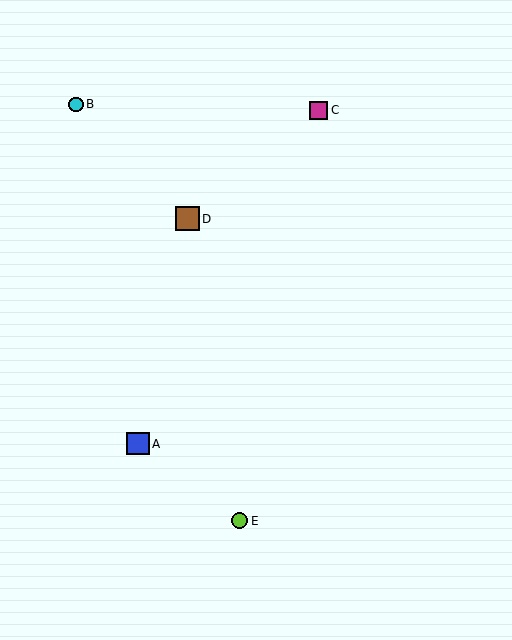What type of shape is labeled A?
Shape A is a blue square.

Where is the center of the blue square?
The center of the blue square is at (138, 444).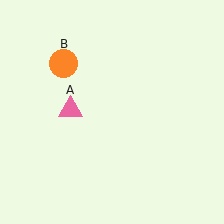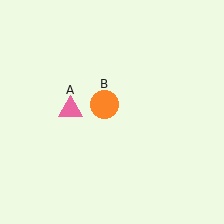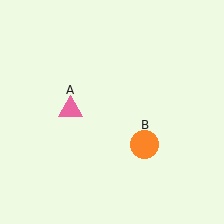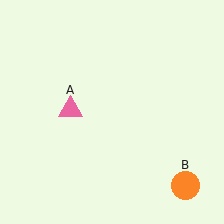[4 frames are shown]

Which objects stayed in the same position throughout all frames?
Pink triangle (object A) remained stationary.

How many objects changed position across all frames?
1 object changed position: orange circle (object B).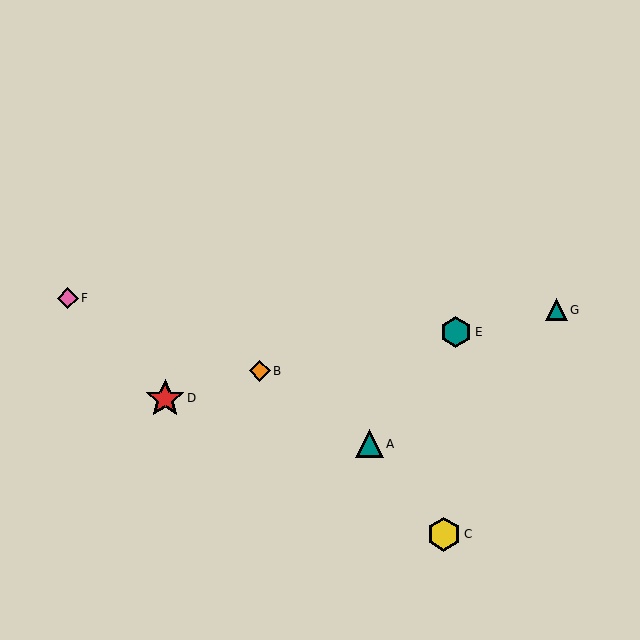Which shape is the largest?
The red star (labeled D) is the largest.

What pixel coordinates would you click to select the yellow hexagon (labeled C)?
Click at (444, 534) to select the yellow hexagon C.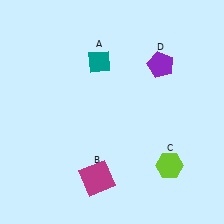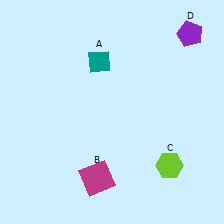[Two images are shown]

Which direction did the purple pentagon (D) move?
The purple pentagon (D) moved up.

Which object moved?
The purple pentagon (D) moved up.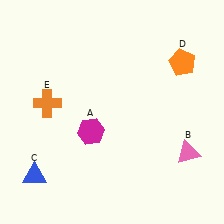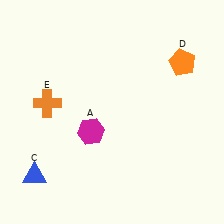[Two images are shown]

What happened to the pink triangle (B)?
The pink triangle (B) was removed in Image 2. It was in the bottom-right area of Image 1.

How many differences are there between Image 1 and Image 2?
There is 1 difference between the two images.